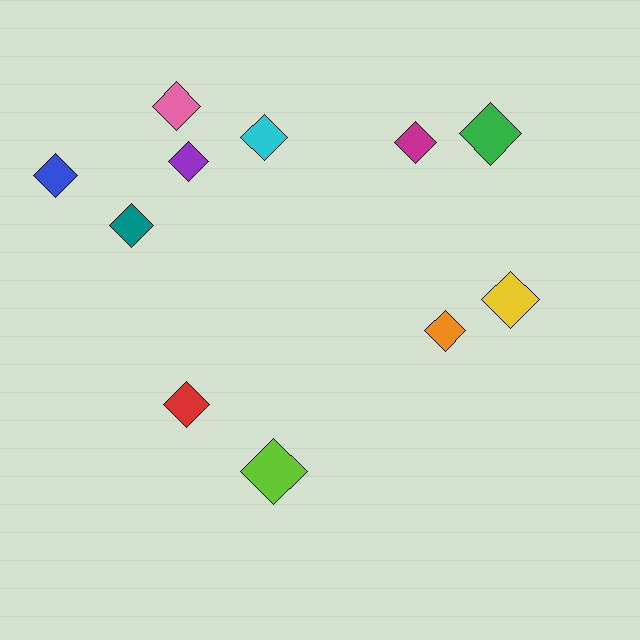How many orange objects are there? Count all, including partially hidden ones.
There is 1 orange object.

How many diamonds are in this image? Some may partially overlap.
There are 11 diamonds.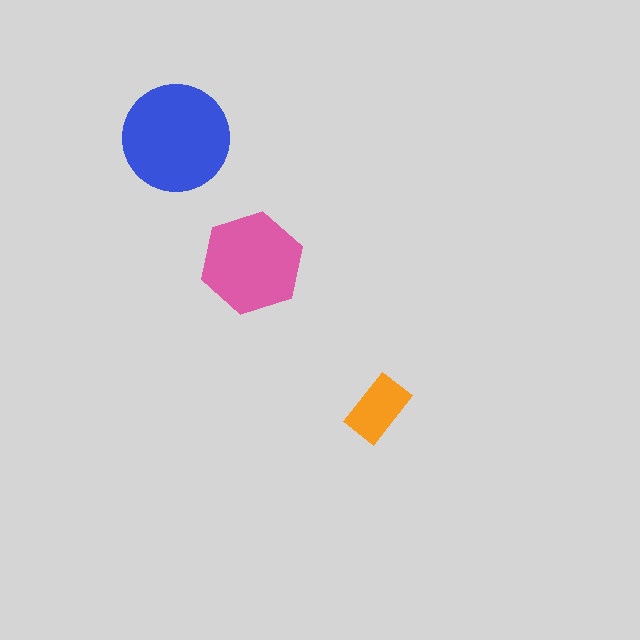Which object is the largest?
The blue circle.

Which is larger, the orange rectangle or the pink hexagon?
The pink hexagon.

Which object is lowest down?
The orange rectangle is bottommost.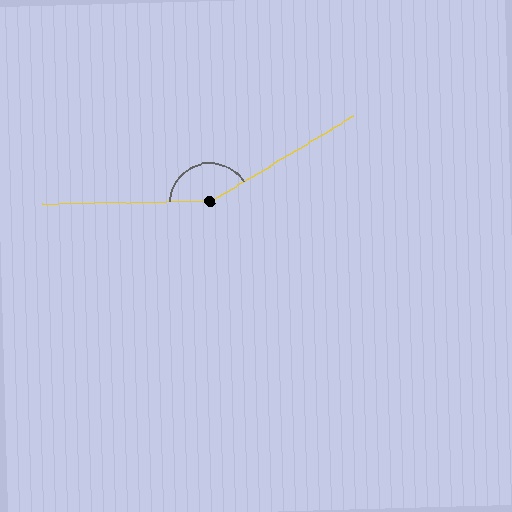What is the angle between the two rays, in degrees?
Approximately 150 degrees.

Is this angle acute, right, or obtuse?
It is obtuse.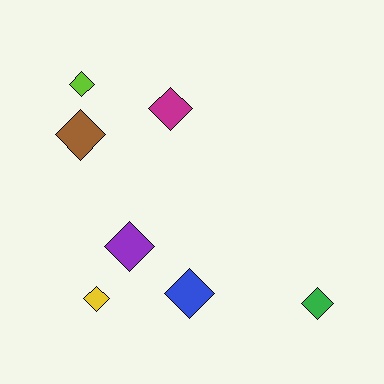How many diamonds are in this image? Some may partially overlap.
There are 7 diamonds.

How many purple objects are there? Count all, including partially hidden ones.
There is 1 purple object.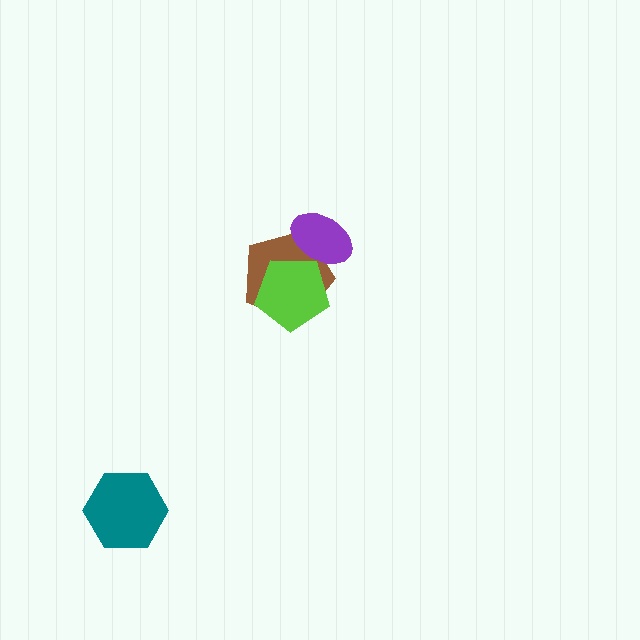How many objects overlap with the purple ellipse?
2 objects overlap with the purple ellipse.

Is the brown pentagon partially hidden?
Yes, it is partially covered by another shape.